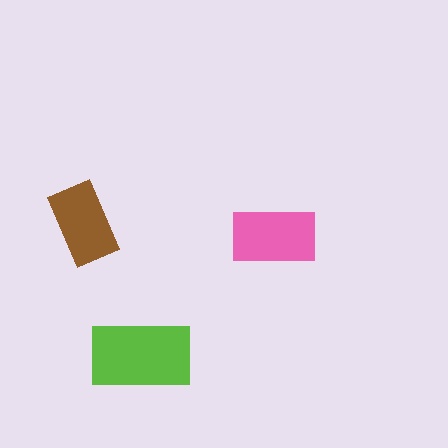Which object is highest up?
The brown rectangle is topmost.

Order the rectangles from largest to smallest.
the lime one, the pink one, the brown one.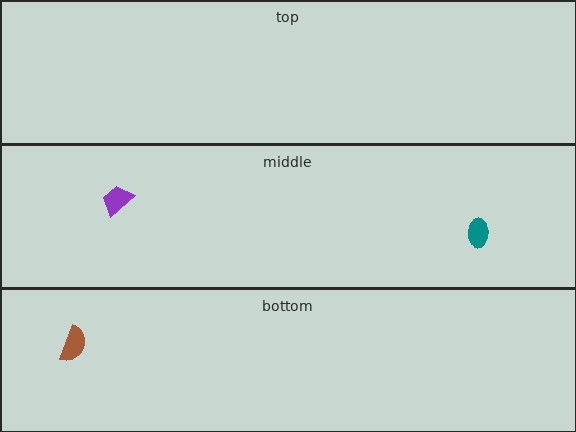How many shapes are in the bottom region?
1.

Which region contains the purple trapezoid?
The middle region.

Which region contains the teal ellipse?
The middle region.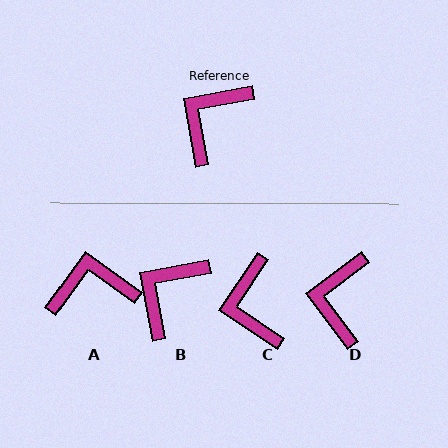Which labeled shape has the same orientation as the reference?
B.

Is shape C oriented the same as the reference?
No, it is off by about 46 degrees.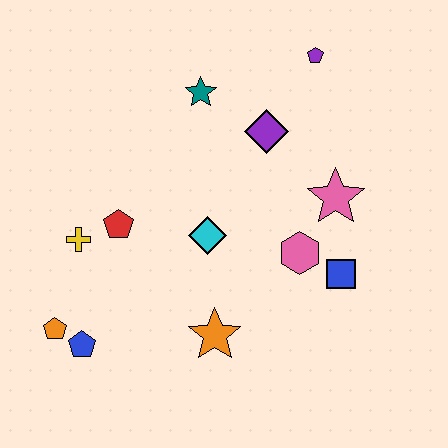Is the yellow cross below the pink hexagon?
No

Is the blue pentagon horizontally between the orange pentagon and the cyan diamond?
Yes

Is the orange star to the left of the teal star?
No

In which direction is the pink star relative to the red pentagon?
The pink star is to the right of the red pentagon.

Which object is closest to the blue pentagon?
The orange pentagon is closest to the blue pentagon.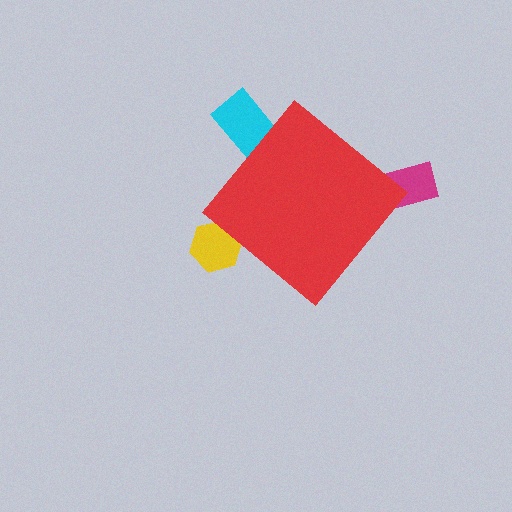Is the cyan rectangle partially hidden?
Yes, the cyan rectangle is partially hidden behind the red diamond.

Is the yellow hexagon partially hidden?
Yes, the yellow hexagon is partially hidden behind the red diamond.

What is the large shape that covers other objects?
A red diamond.